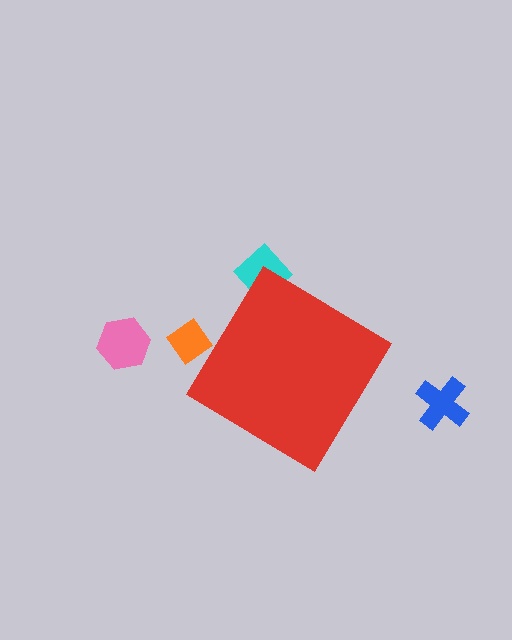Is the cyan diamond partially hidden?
Yes, the cyan diamond is partially hidden behind the red diamond.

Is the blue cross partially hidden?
No, the blue cross is fully visible.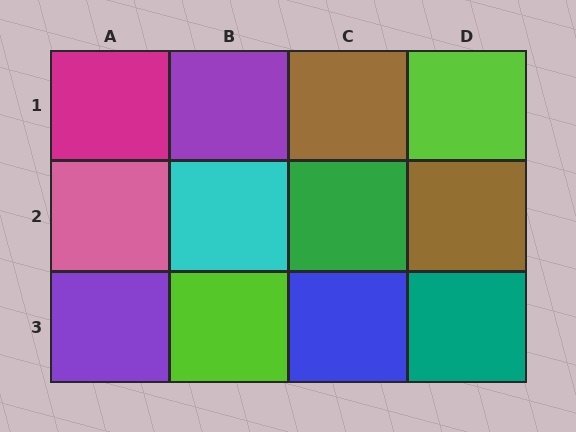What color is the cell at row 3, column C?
Blue.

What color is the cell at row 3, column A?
Purple.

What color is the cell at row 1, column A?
Magenta.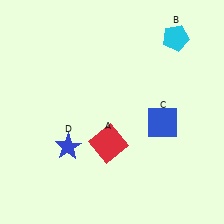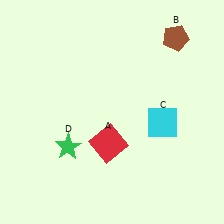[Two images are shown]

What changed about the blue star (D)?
In Image 1, D is blue. In Image 2, it changed to green.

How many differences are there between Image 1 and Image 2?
There are 3 differences between the two images.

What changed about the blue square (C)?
In Image 1, C is blue. In Image 2, it changed to cyan.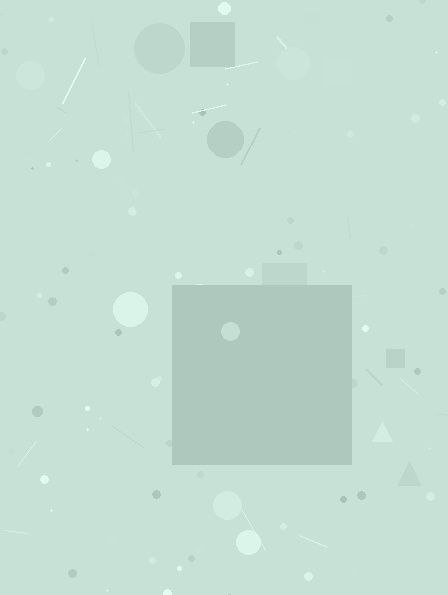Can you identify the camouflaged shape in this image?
The camouflaged shape is a square.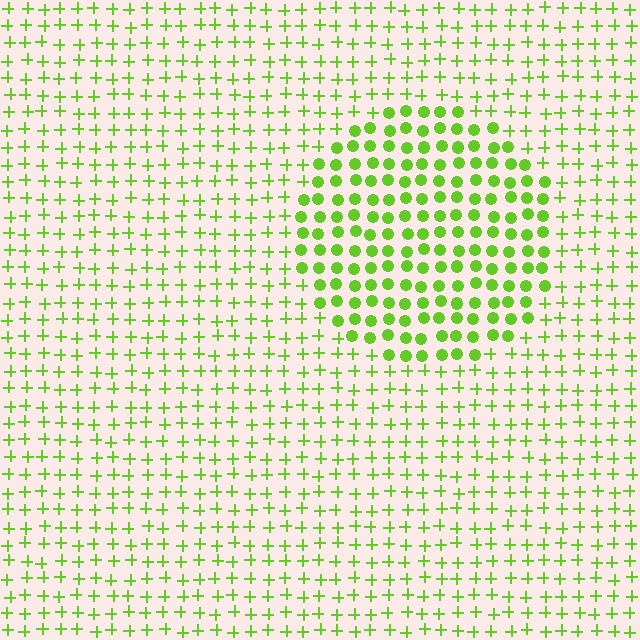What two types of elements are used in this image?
The image uses circles inside the circle region and plus signs outside it.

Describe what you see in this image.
The image is filled with small lime elements arranged in a uniform grid. A circle-shaped region contains circles, while the surrounding area contains plus signs. The boundary is defined purely by the change in element shape.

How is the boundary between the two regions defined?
The boundary is defined by a change in element shape: circles inside vs. plus signs outside. All elements share the same color and spacing.